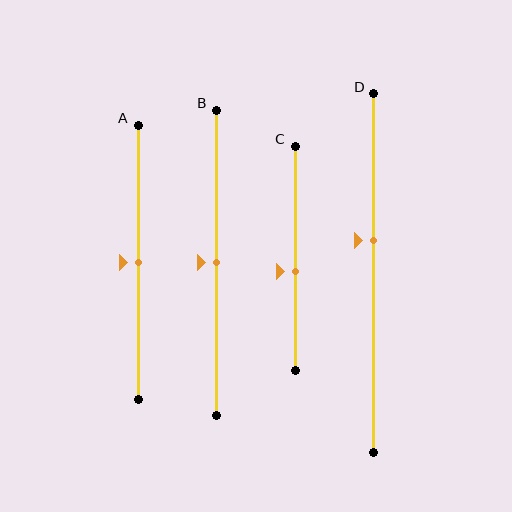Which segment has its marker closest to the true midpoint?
Segment A has its marker closest to the true midpoint.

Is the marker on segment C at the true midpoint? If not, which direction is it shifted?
No, the marker on segment C is shifted downward by about 6% of the segment length.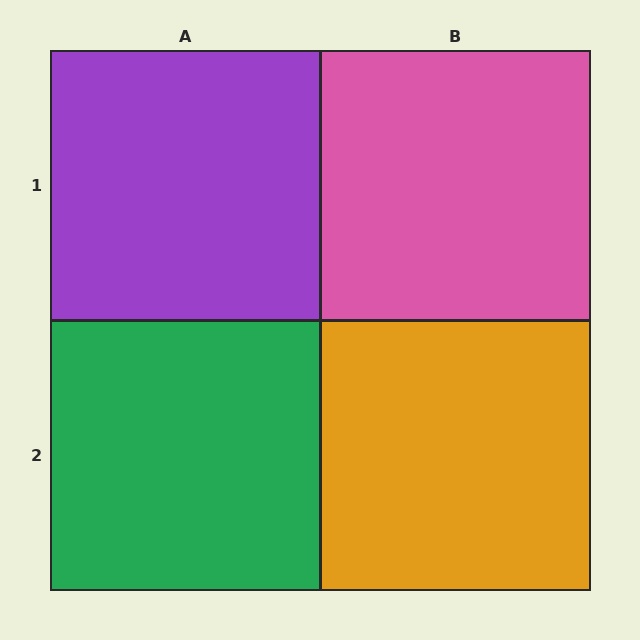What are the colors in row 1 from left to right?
Purple, pink.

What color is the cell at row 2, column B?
Orange.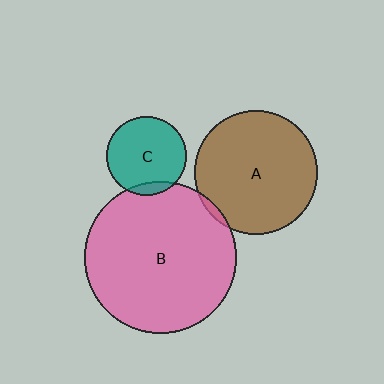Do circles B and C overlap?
Yes.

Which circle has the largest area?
Circle B (pink).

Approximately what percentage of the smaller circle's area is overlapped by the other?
Approximately 10%.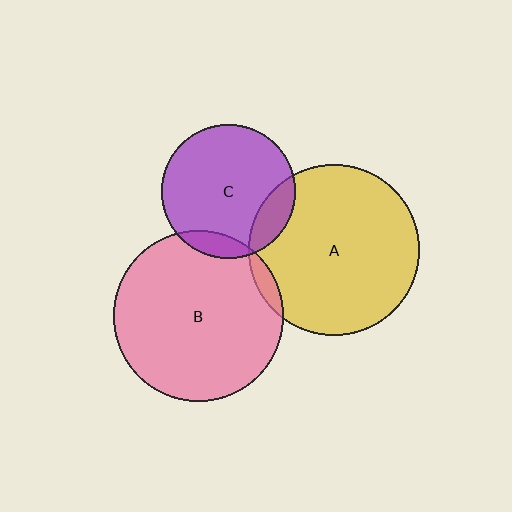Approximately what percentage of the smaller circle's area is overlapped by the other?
Approximately 10%.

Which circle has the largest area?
Circle A (yellow).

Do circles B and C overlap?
Yes.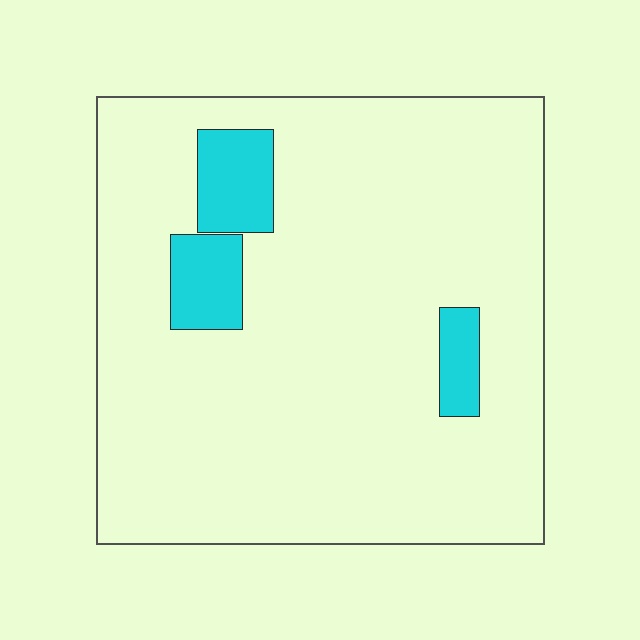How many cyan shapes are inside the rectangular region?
3.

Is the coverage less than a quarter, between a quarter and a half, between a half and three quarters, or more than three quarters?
Less than a quarter.